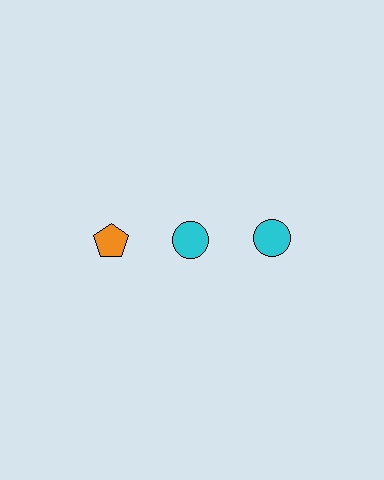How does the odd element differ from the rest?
It differs in both color (orange instead of cyan) and shape (pentagon instead of circle).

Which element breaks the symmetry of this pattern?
The orange pentagon in the top row, leftmost column breaks the symmetry. All other shapes are cyan circles.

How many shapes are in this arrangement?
There are 3 shapes arranged in a grid pattern.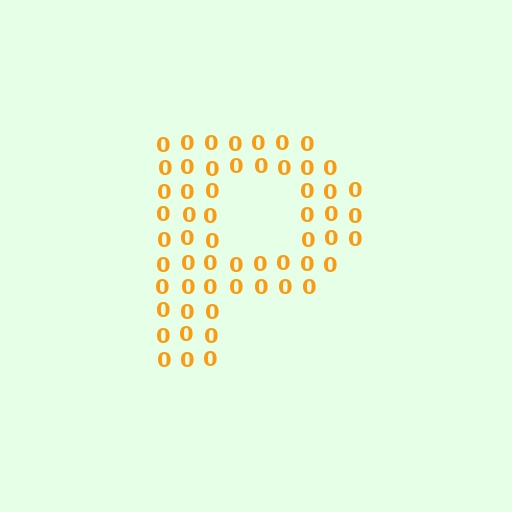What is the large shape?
The large shape is the letter P.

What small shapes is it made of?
It is made of small digit 0's.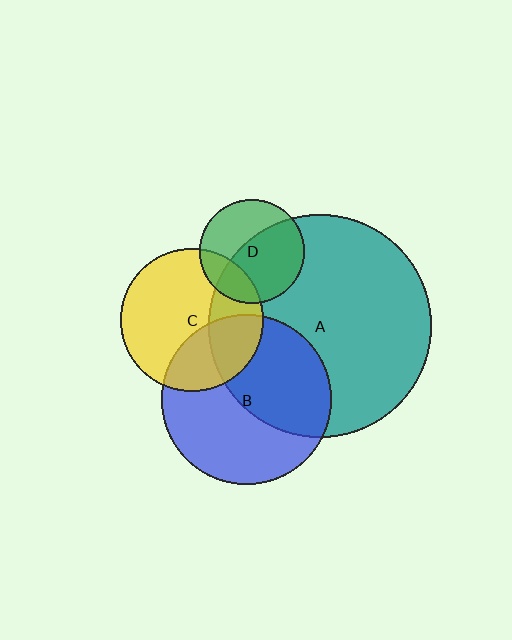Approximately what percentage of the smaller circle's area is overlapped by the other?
Approximately 20%.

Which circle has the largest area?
Circle A (teal).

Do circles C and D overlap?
Yes.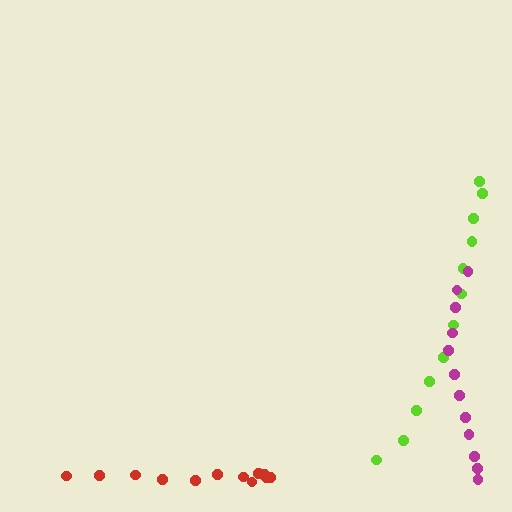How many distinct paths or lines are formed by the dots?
There are 3 distinct paths.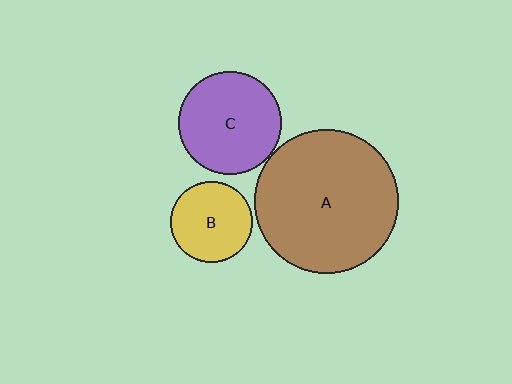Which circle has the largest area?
Circle A (brown).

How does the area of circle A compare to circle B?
Approximately 3.1 times.